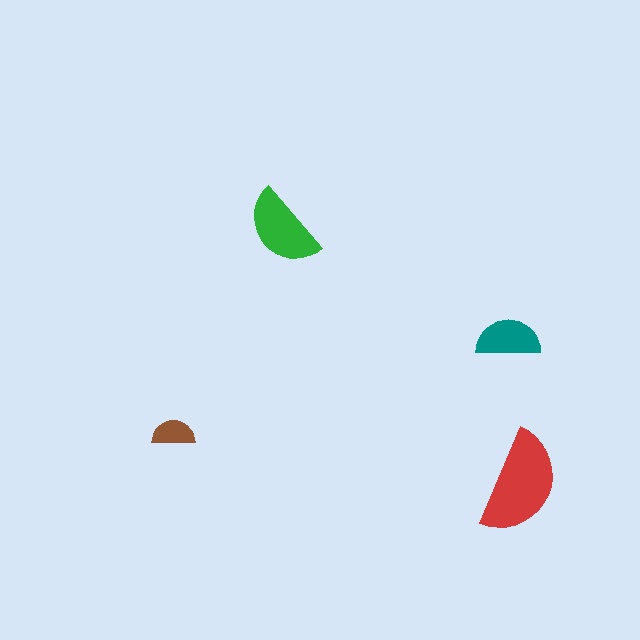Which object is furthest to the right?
The red semicircle is rightmost.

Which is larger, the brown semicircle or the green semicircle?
The green one.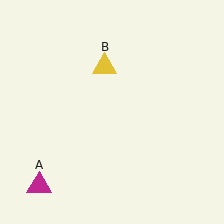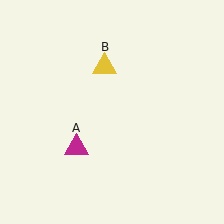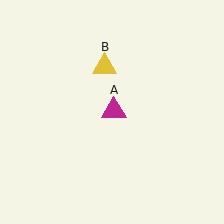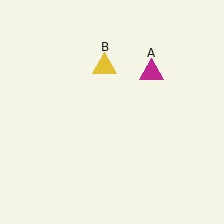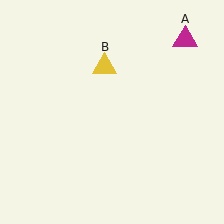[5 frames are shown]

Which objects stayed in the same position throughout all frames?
Yellow triangle (object B) remained stationary.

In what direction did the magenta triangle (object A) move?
The magenta triangle (object A) moved up and to the right.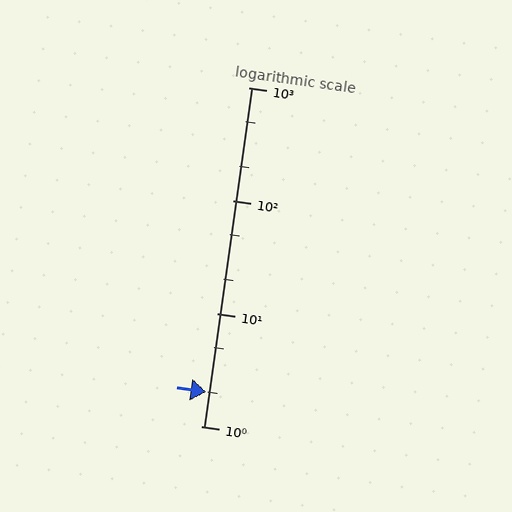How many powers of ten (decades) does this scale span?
The scale spans 3 decades, from 1 to 1000.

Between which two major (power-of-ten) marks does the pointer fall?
The pointer is between 1 and 10.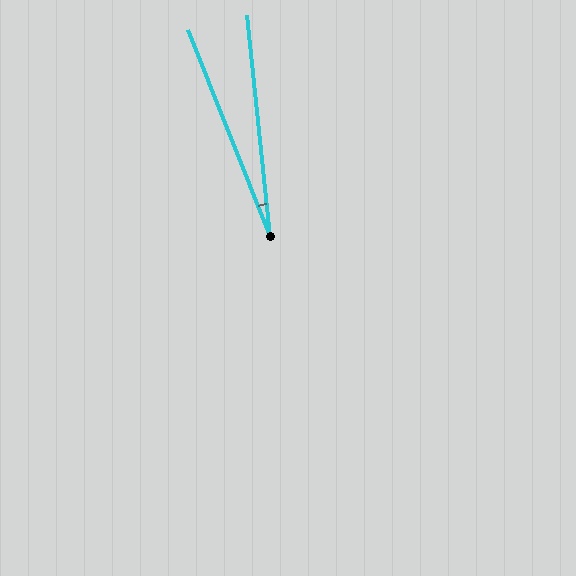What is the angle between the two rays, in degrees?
Approximately 16 degrees.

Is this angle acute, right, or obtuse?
It is acute.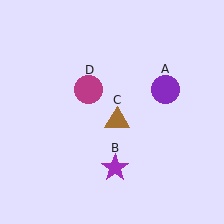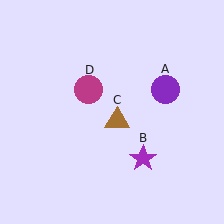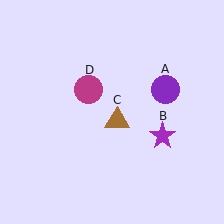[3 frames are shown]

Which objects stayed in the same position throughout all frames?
Purple circle (object A) and brown triangle (object C) and magenta circle (object D) remained stationary.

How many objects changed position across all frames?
1 object changed position: purple star (object B).